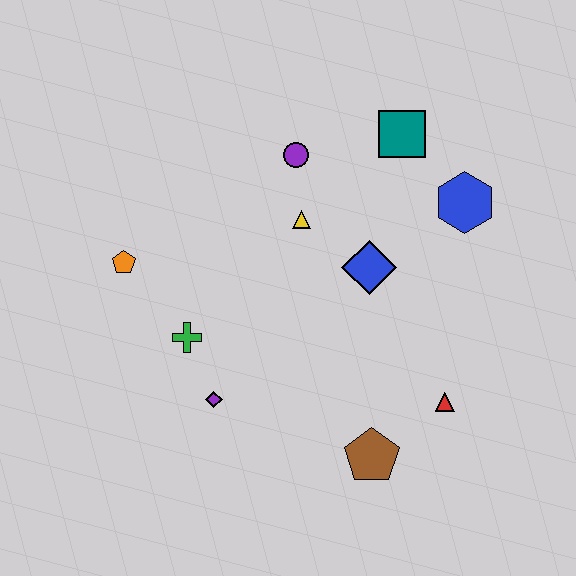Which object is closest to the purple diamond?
The green cross is closest to the purple diamond.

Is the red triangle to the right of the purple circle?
Yes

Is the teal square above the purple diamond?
Yes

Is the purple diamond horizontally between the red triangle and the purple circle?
No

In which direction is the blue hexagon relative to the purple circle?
The blue hexagon is to the right of the purple circle.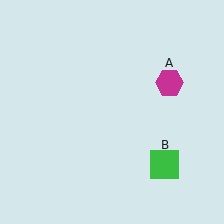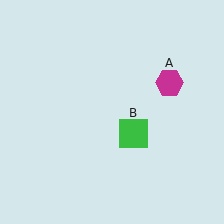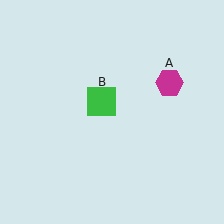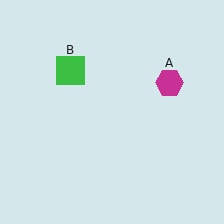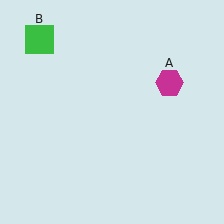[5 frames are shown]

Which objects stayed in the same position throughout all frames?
Magenta hexagon (object A) remained stationary.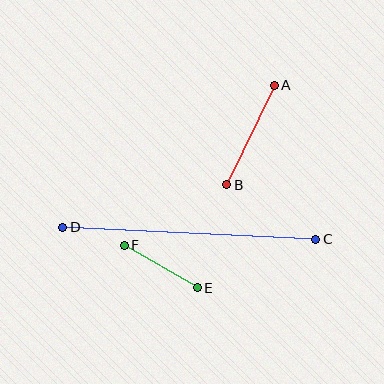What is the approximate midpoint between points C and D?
The midpoint is at approximately (189, 233) pixels.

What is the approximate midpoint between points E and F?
The midpoint is at approximately (161, 267) pixels.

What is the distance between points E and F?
The distance is approximately 84 pixels.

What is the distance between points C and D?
The distance is approximately 253 pixels.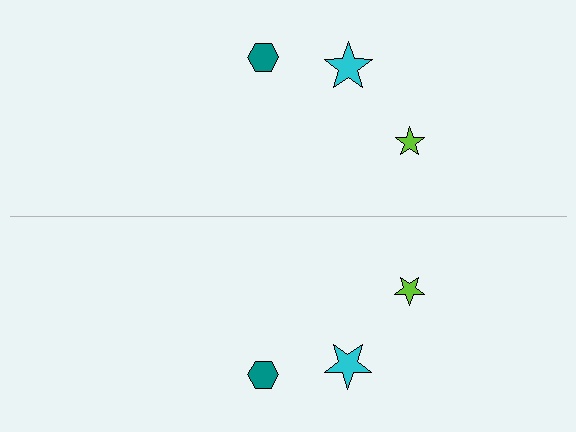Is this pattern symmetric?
Yes, this pattern has bilateral (reflection) symmetry.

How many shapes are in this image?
There are 6 shapes in this image.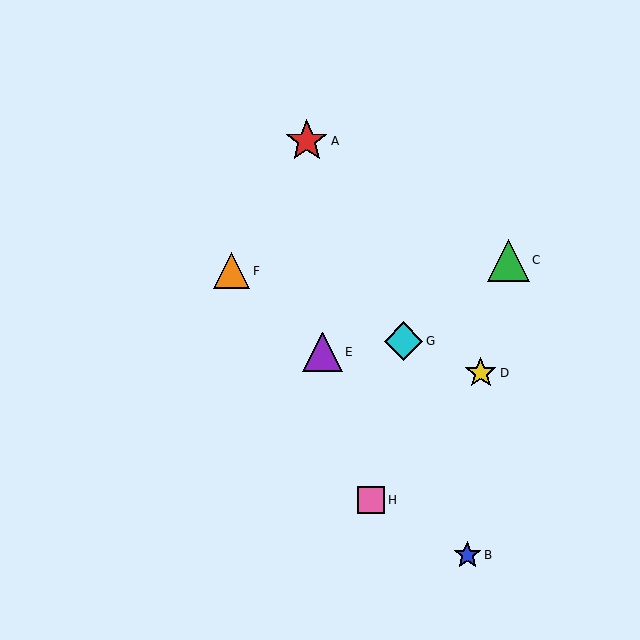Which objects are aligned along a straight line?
Objects D, F, G are aligned along a straight line.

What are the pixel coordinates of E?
Object E is at (322, 352).